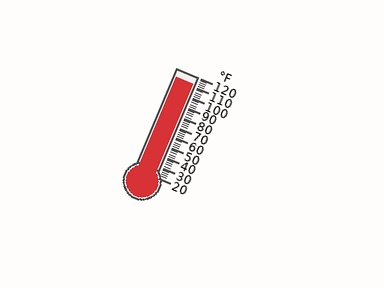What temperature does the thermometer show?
The thermometer shows approximately 112°F.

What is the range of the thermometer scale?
The thermometer scale ranges from 20°F to 120°F.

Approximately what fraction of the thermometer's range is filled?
The thermometer is filled to approximately 90% of its range.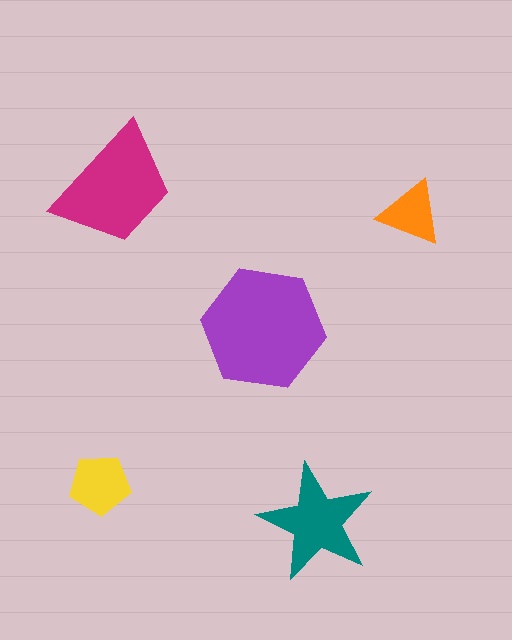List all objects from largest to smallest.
The purple hexagon, the magenta trapezoid, the teal star, the yellow pentagon, the orange triangle.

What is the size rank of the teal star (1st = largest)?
3rd.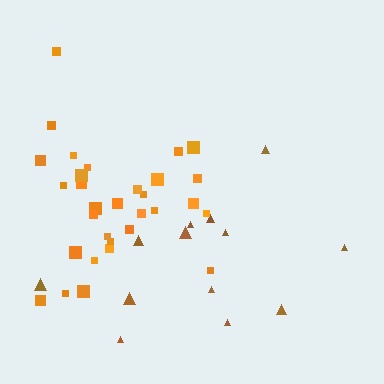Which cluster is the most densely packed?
Orange.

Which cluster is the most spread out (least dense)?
Brown.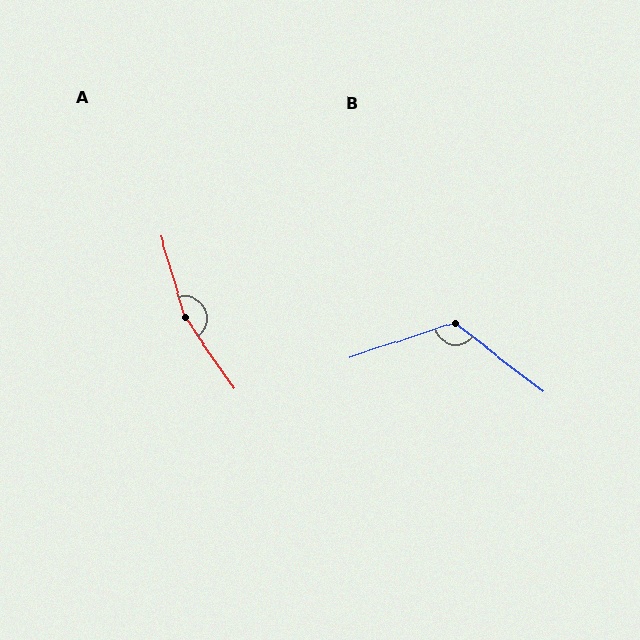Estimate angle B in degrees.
Approximately 124 degrees.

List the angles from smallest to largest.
B (124°), A (162°).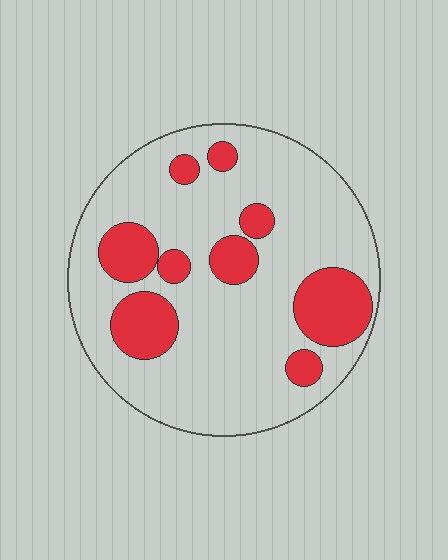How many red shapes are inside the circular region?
9.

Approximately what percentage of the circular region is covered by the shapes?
Approximately 25%.